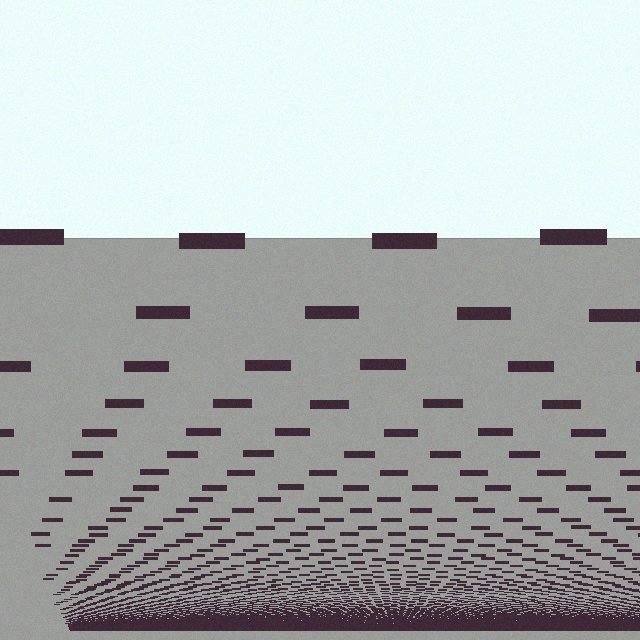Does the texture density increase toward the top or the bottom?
Density increases toward the bottom.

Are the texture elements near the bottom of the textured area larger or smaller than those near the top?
Smaller. The gradient is inverted — elements near the bottom are smaller and denser.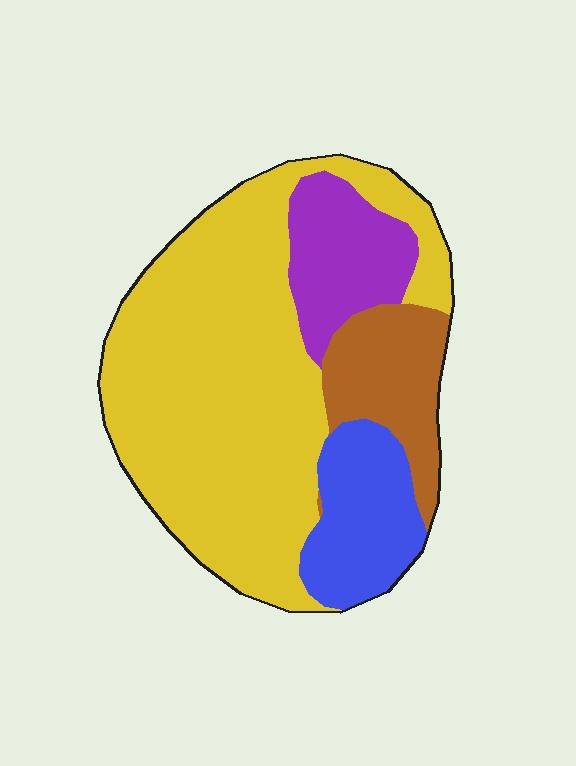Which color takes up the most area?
Yellow, at roughly 60%.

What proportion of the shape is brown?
Brown takes up about one eighth (1/8) of the shape.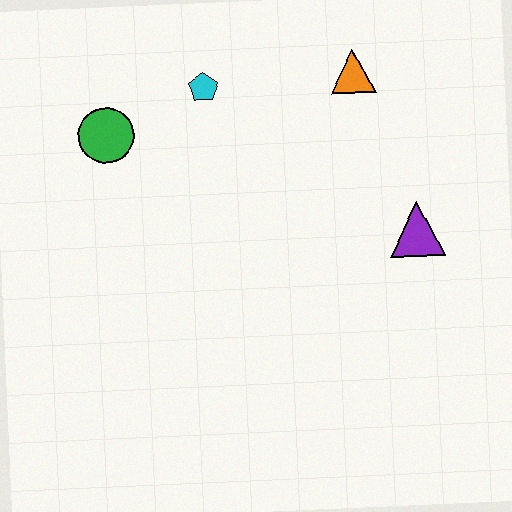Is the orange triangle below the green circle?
No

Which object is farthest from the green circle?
The purple triangle is farthest from the green circle.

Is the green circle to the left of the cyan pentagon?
Yes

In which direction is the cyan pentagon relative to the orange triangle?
The cyan pentagon is to the left of the orange triangle.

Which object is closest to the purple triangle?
The orange triangle is closest to the purple triangle.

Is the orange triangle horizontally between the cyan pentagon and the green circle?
No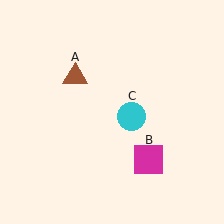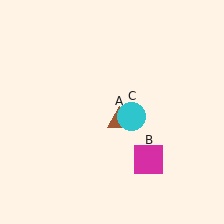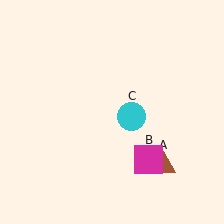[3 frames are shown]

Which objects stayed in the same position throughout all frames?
Magenta square (object B) and cyan circle (object C) remained stationary.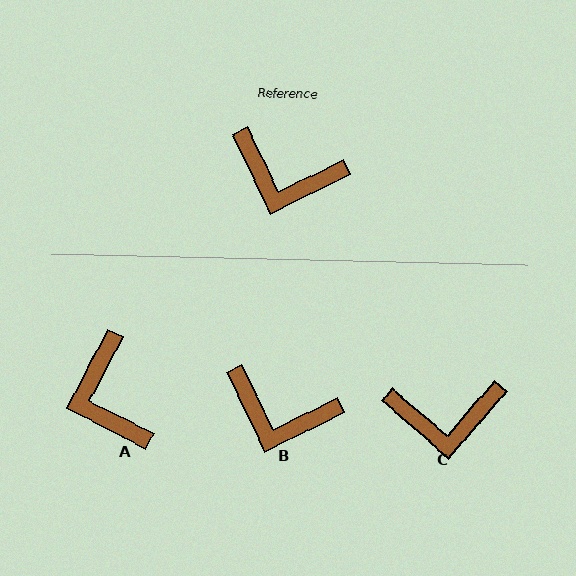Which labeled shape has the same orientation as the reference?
B.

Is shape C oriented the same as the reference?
No, it is off by about 23 degrees.